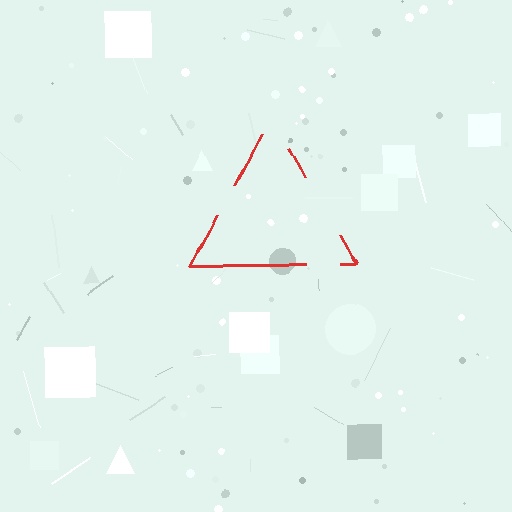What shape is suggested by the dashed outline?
The dashed outline suggests a triangle.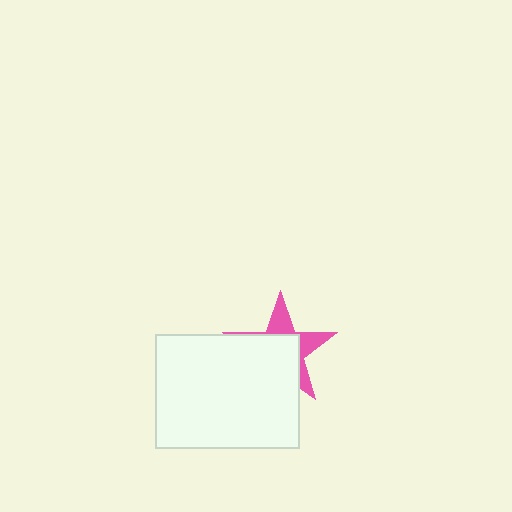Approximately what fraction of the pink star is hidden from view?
Roughly 61% of the pink star is hidden behind the white rectangle.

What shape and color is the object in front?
The object in front is a white rectangle.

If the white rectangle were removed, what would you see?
You would see the complete pink star.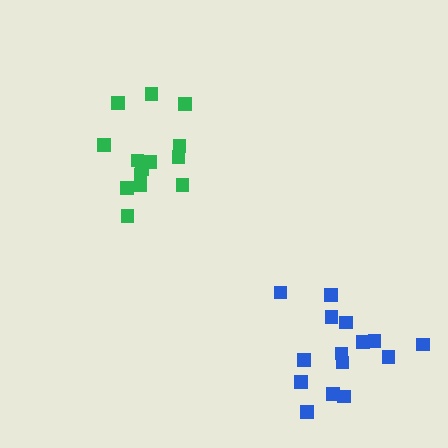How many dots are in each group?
Group 1: 14 dots, Group 2: 15 dots (29 total).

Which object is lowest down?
The blue cluster is bottommost.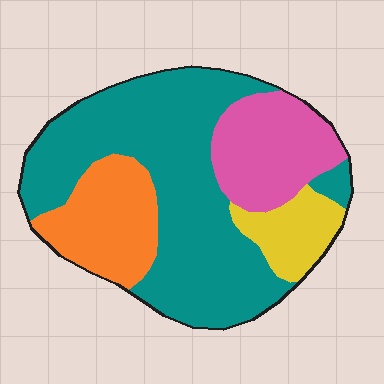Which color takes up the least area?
Yellow, at roughly 10%.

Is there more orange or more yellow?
Orange.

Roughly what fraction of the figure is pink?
Pink takes up about one sixth (1/6) of the figure.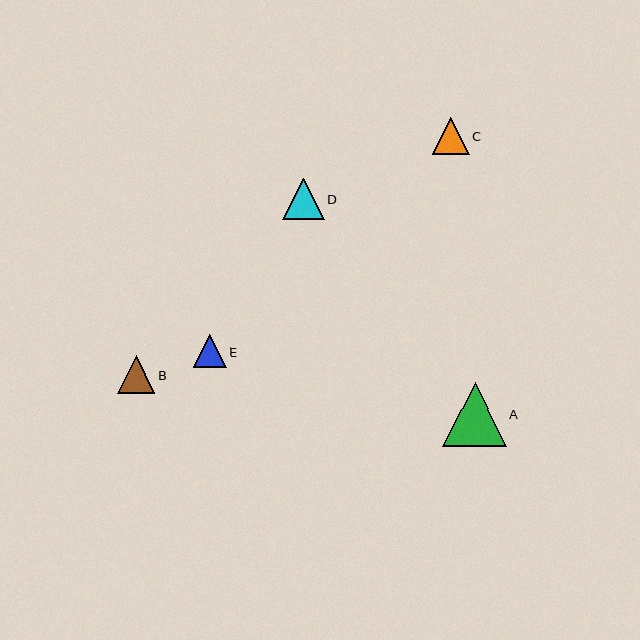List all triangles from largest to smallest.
From largest to smallest: A, D, B, C, E.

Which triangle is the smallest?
Triangle E is the smallest with a size of approximately 33 pixels.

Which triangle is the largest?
Triangle A is the largest with a size of approximately 63 pixels.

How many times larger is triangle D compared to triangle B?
Triangle D is approximately 1.1 times the size of triangle B.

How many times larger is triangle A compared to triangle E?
Triangle A is approximately 1.9 times the size of triangle E.